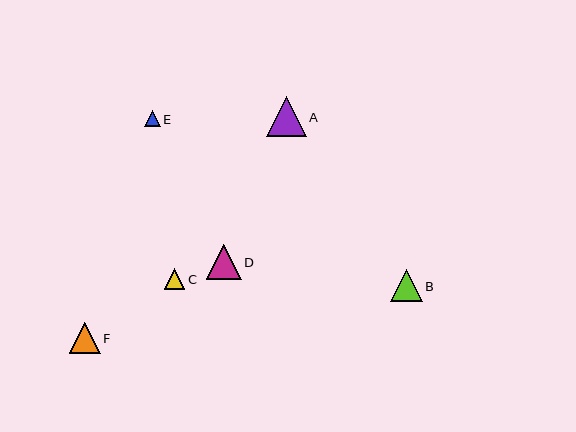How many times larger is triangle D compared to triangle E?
Triangle D is approximately 2.2 times the size of triangle E.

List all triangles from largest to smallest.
From largest to smallest: A, D, B, F, C, E.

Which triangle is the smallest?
Triangle E is the smallest with a size of approximately 16 pixels.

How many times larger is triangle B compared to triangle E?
Triangle B is approximately 2.0 times the size of triangle E.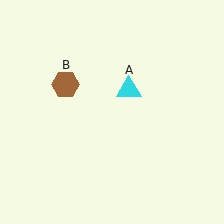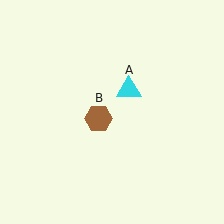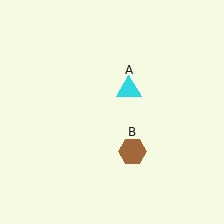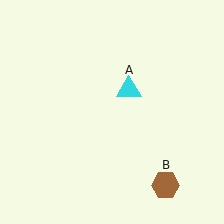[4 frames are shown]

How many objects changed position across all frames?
1 object changed position: brown hexagon (object B).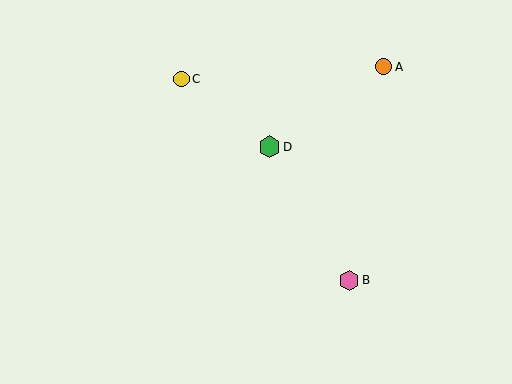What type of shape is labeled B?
Shape B is a pink hexagon.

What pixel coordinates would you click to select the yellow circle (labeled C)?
Click at (182, 79) to select the yellow circle C.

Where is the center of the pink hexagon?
The center of the pink hexagon is at (349, 280).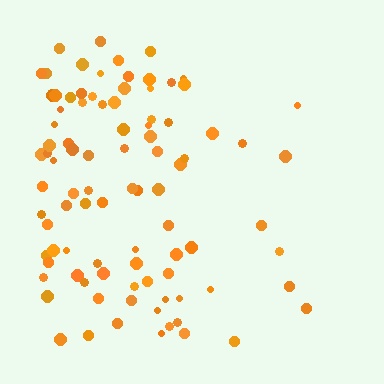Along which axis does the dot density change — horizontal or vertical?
Horizontal.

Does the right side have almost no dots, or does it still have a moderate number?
Still a moderate number, just noticeably fewer than the left.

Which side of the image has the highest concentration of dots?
The left.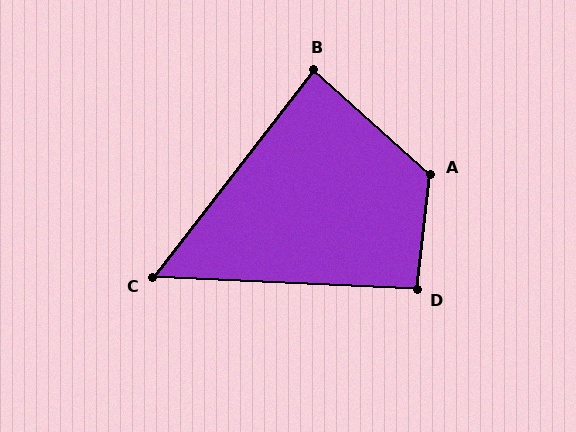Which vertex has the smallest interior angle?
C, at approximately 55 degrees.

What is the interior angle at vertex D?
Approximately 94 degrees (approximately right).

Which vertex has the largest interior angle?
A, at approximately 125 degrees.